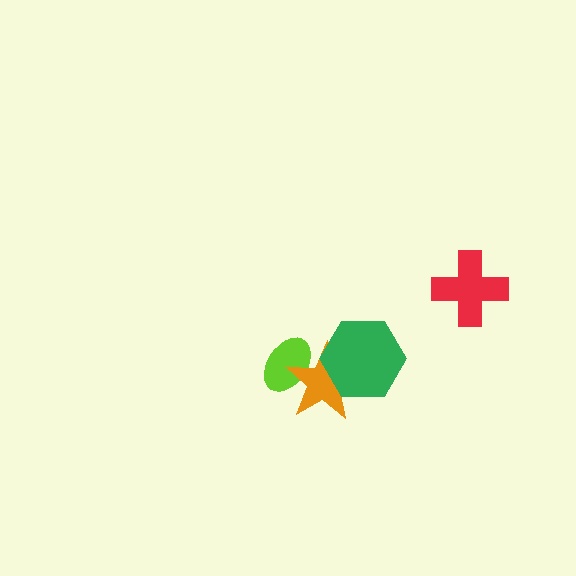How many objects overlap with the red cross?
0 objects overlap with the red cross.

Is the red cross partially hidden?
No, no other shape covers it.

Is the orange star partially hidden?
Yes, it is partially covered by another shape.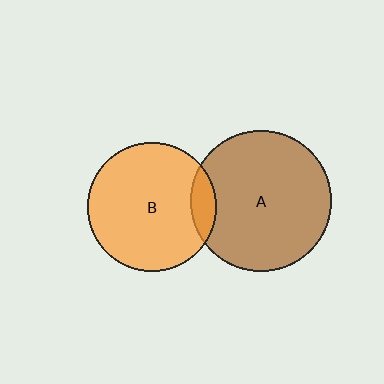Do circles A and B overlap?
Yes.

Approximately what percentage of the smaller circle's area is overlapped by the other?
Approximately 10%.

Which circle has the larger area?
Circle A (brown).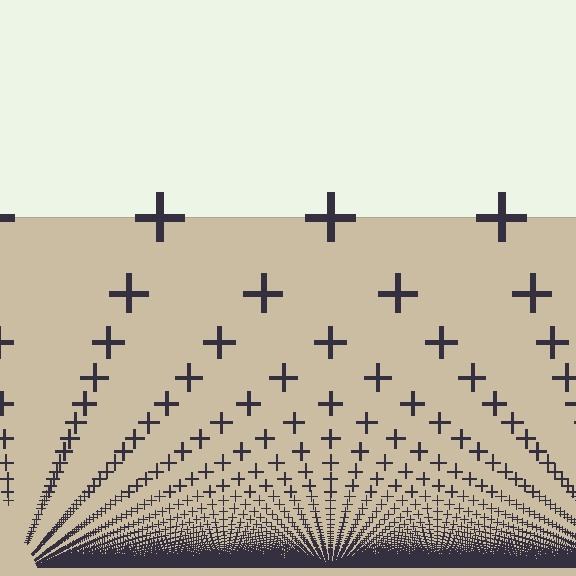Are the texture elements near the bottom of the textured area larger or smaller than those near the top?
Smaller. The gradient is inverted — elements near the bottom are smaller and denser.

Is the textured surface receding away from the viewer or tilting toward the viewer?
The surface appears to tilt toward the viewer. Texture elements get larger and sparser toward the top.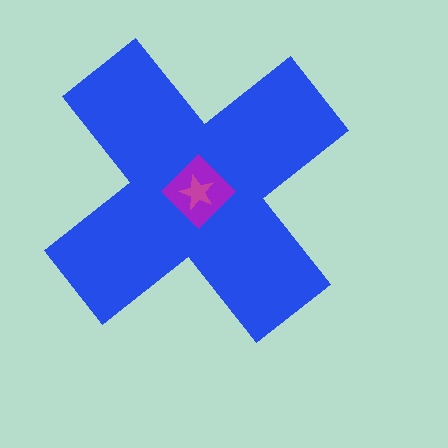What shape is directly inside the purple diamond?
The magenta star.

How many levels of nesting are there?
3.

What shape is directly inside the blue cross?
The purple diamond.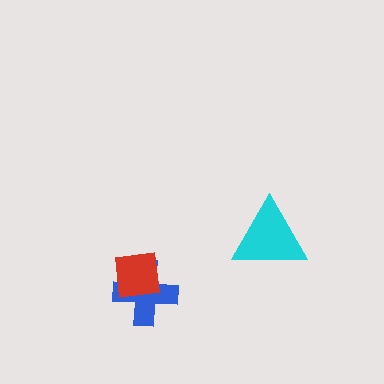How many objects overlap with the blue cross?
1 object overlaps with the blue cross.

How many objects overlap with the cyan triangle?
0 objects overlap with the cyan triangle.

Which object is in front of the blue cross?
The red square is in front of the blue cross.